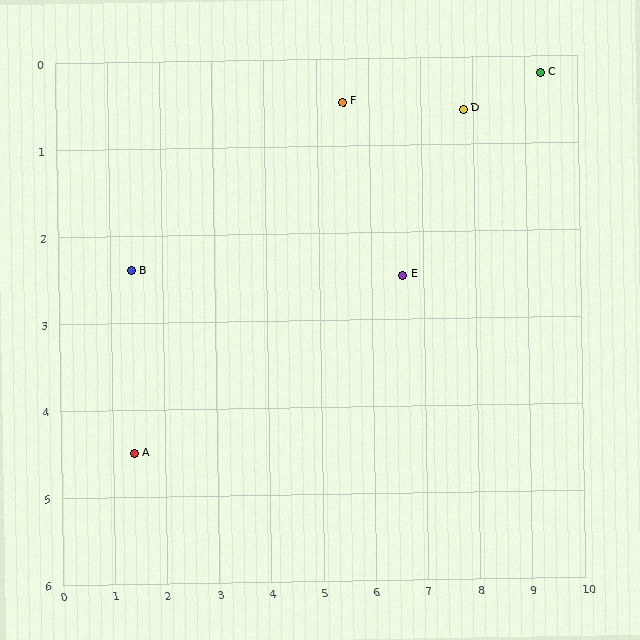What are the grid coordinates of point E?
Point E is at approximately (6.6, 2.5).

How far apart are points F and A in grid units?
Points F and A are about 5.7 grid units apart.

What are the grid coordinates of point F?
Point F is at approximately (5.5, 0.5).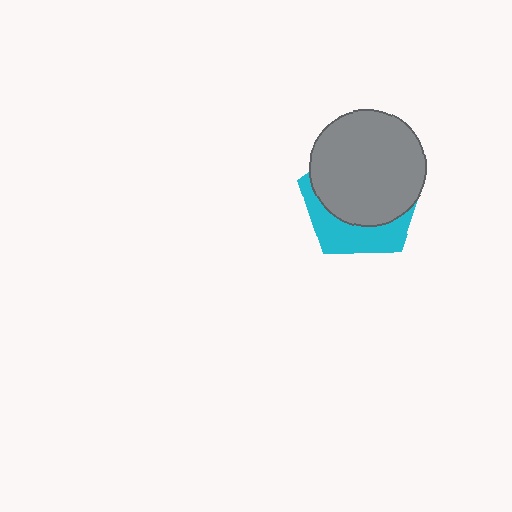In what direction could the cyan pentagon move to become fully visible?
The cyan pentagon could move down. That would shift it out from behind the gray circle entirely.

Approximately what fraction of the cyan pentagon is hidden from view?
Roughly 67% of the cyan pentagon is hidden behind the gray circle.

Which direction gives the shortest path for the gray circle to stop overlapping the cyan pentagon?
Moving up gives the shortest separation.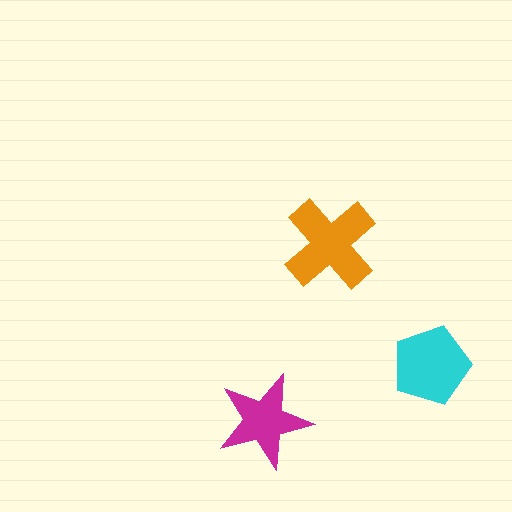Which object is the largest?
The orange cross.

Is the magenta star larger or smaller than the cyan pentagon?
Smaller.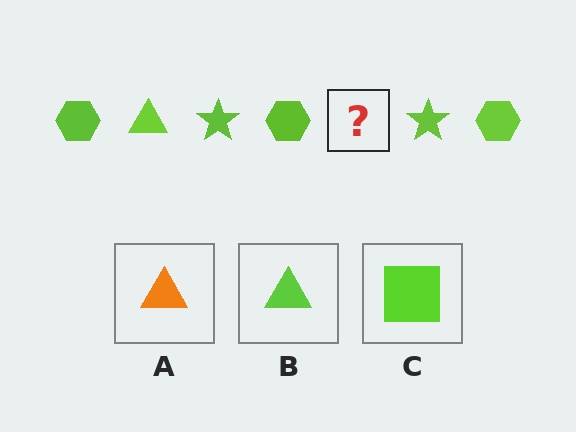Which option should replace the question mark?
Option B.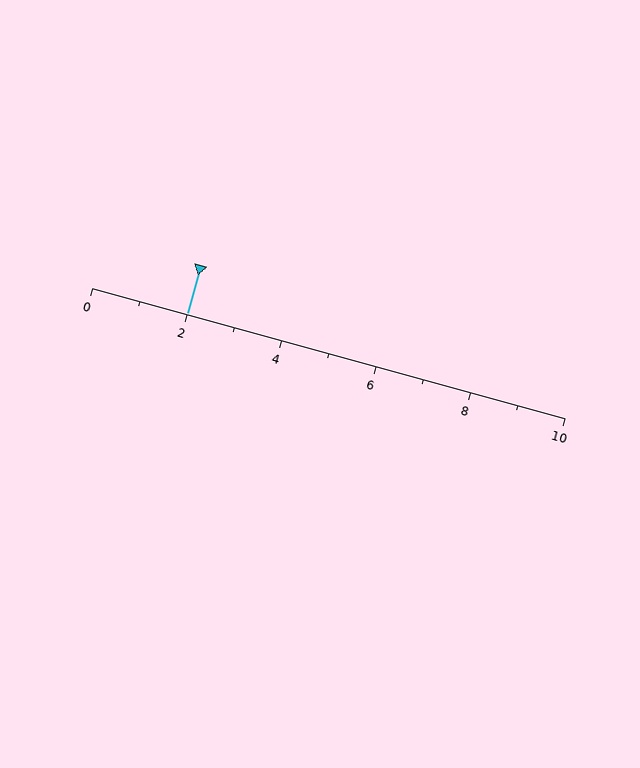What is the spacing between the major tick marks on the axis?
The major ticks are spaced 2 apart.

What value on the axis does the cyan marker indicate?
The marker indicates approximately 2.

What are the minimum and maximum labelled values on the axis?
The axis runs from 0 to 10.